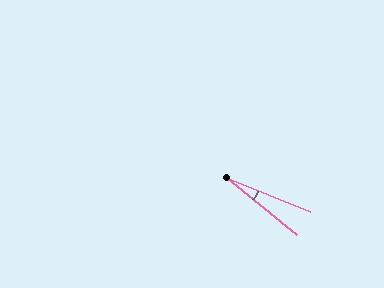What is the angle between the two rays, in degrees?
Approximately 17 degrees.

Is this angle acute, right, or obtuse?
It is acute.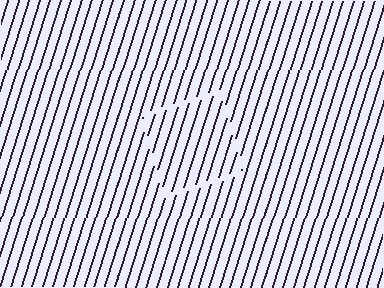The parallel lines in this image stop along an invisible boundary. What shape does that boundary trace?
An illusory square. The interior of the shape contains the same grating, shifted by half a period — the contour is defined by the phase discontinuity where line-ends from the inner and outer gratings abut.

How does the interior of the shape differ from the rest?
The interior of the shape contains the same grating, shifted by half a period — the contour is defined by the phase discontinuity where line-ends from the inner and outer gratings abut.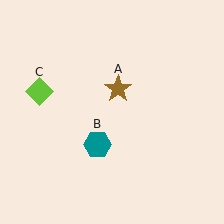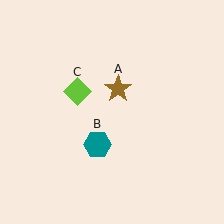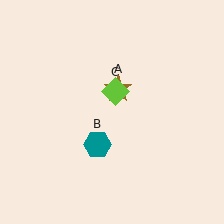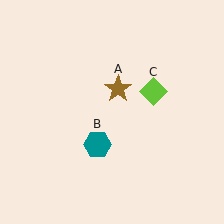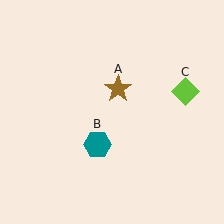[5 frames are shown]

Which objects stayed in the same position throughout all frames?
Brown star (object A) and teal hexagon (object B) remained stationary.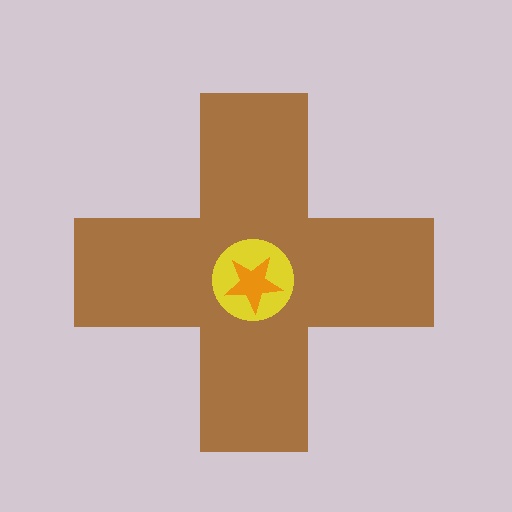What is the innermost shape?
The orange star.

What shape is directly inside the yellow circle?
The orange star.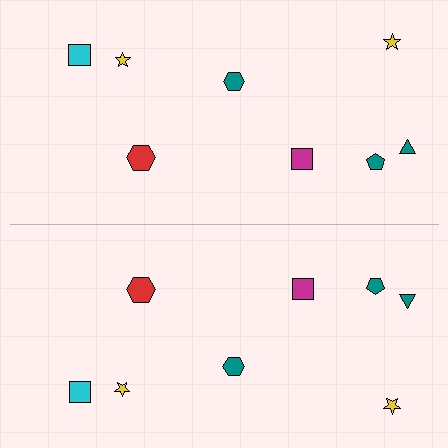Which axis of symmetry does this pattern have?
The pattern has a horizontal axis of symmetry running through the center of the image.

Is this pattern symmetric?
Yes, this pattern has bilateral (reflection) symmetry.